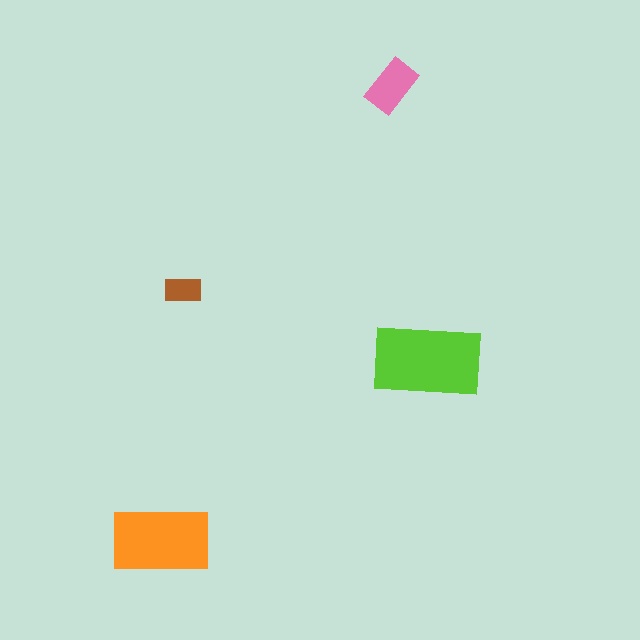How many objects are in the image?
There are 4 objects in the image.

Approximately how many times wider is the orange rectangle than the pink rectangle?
About 2 times wider.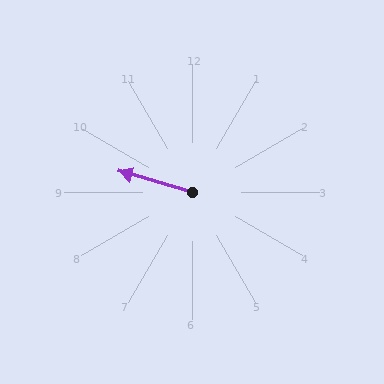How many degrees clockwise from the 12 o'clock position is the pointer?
Approximately 286 degrees.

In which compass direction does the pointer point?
West.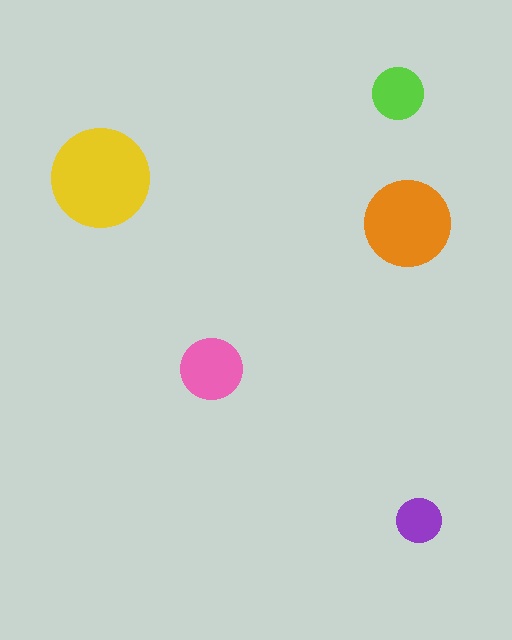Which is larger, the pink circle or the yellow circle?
The yellow one.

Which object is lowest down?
The purple circle is bottommost.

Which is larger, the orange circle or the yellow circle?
The yellow one.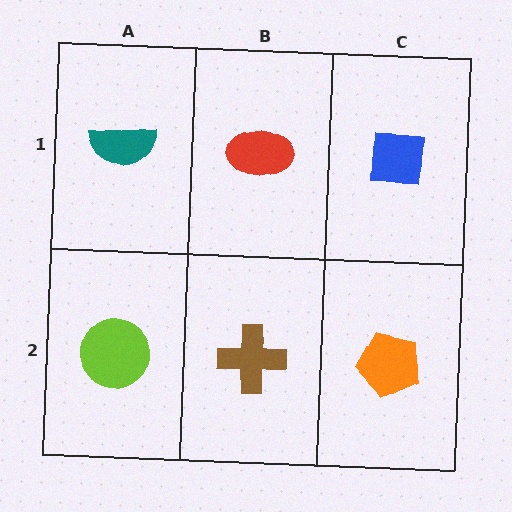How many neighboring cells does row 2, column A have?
2.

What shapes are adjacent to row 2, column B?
A red ellipse (row 1, column B), a lime circle (row 2, column A), an orange pentagon (row 2, column C).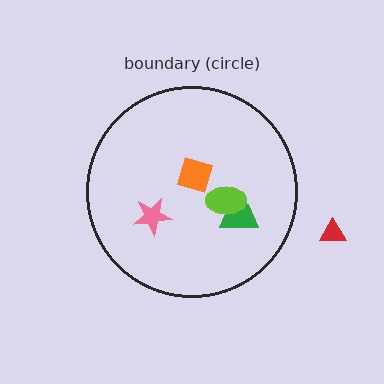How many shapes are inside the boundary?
4 inside, 1 outside.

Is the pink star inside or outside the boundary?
Inside.